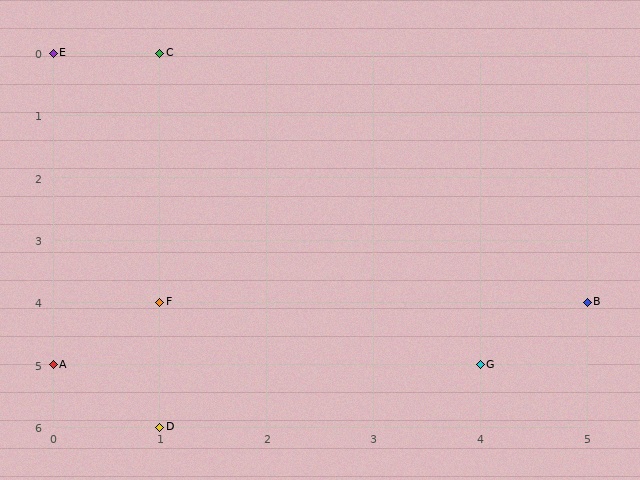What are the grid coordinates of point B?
Point B is at grid coordinates (5, 4).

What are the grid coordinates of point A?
Point A is at grid coordinates (0, 5).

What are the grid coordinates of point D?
Point D is at grid coordinates (1, 6).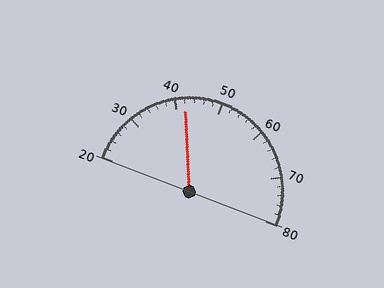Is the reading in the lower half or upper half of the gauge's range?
The reading is in the lower half of the range (20 to 80).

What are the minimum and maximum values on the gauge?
The gauge ranges from 20 to 80.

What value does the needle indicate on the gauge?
The needle indicates approximately 42.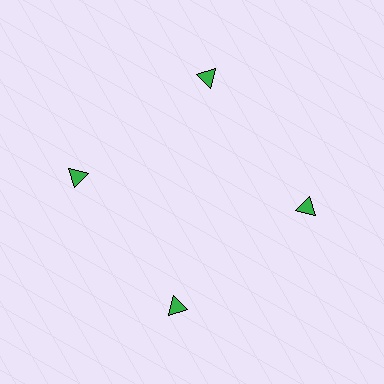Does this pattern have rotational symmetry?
Yes, this pattern has 4-fold rotational symmetry. It looks the same after rotating 90 degrees around the center.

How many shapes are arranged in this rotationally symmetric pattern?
There are 4 shapes, arranged in 4 groups of 1.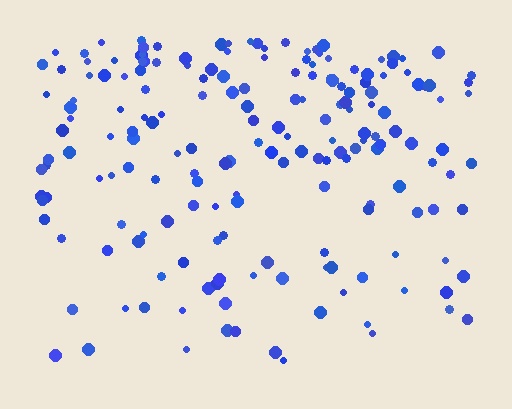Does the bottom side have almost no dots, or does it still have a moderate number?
Still a moderate number, just noticeably fewer than the top.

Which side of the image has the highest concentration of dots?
The top.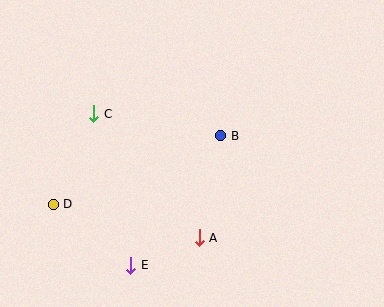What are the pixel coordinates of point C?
Point C is at (94, 114).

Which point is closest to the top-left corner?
Point C is closest to the top-left corner.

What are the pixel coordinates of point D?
Point D is at (53, 204).